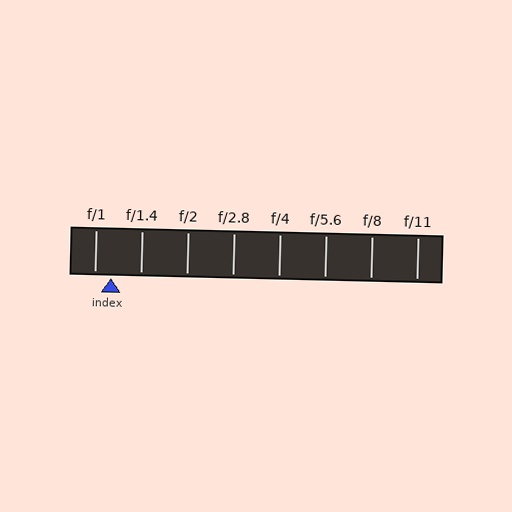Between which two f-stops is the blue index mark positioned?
The index mark is between f/1 and f/1.4.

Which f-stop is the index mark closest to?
The index mark is closest to f/1.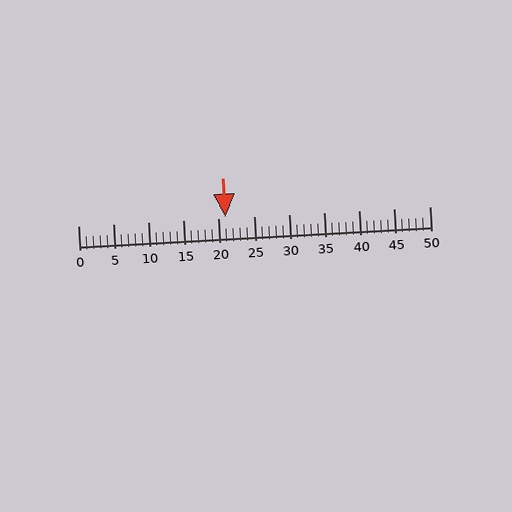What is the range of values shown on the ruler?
The ruler shows values from 0 to 50.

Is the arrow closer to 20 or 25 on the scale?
The arrow is closer to 20.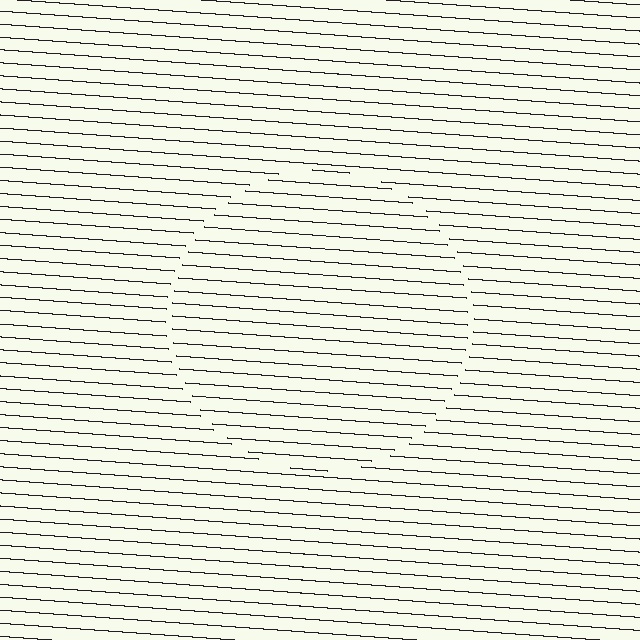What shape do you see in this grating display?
An illusory circle. The interior of the shape contains the same grating, shifted by half a period — the contour is defined by the phase discontinuity where line-ends from the inner and outer gratings abut.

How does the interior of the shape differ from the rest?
The interior of the shape contains the same grating, shifted by half a period — the contour is defined by the phase discontinuity where line-ends from the inner and outer gratings abut.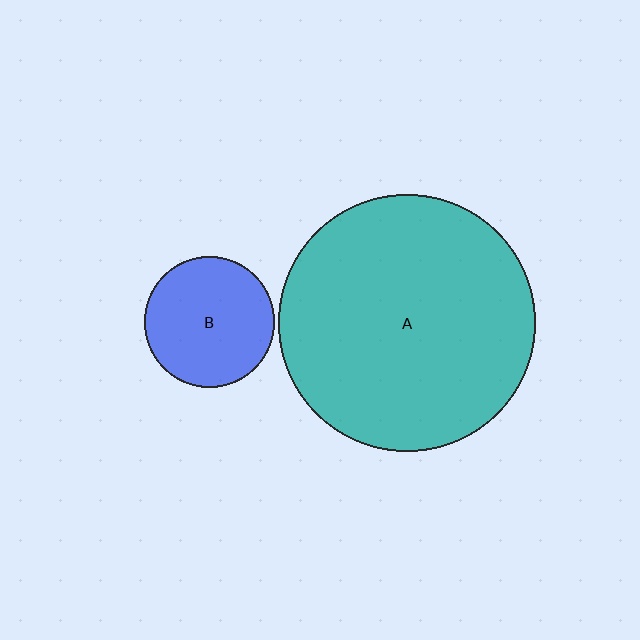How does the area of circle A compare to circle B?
Approximately 3.9 times.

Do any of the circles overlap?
No, none of the circles overlap.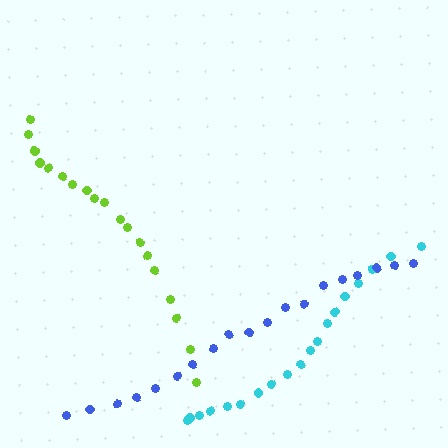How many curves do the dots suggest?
There are 3 distinct paths.